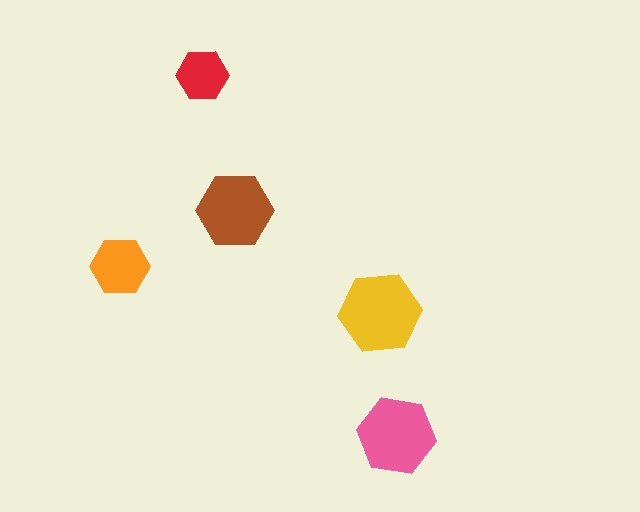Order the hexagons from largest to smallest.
the yellow one, the pink one, the brown one, the orange one, the red one.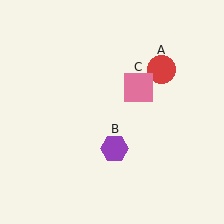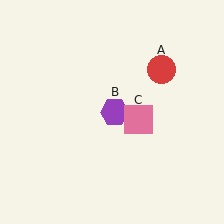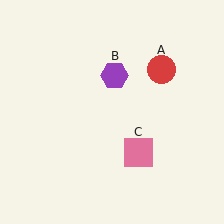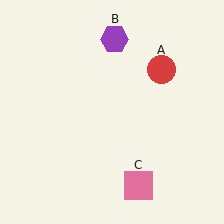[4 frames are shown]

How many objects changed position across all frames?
2 objects changed position: purple hexagon (object B), pink square (object C).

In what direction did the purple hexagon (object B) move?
The purple hexagon (object B) moved up.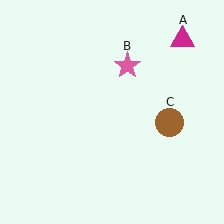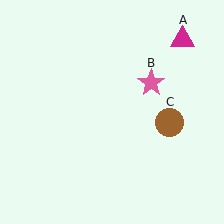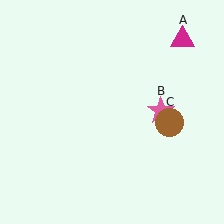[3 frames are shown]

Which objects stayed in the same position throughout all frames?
Magenta triangle (object A) and brown circle (object C) remained stationary.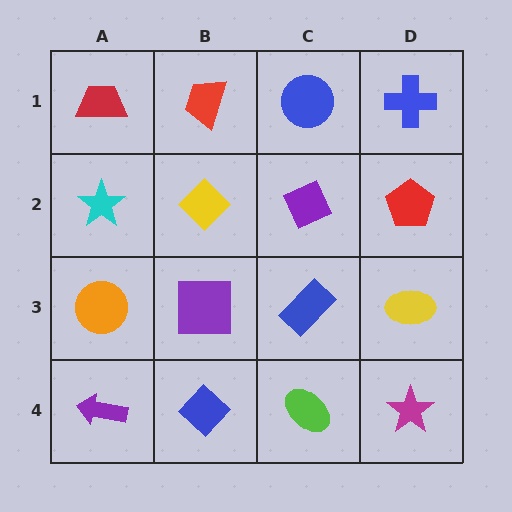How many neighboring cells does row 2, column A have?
3.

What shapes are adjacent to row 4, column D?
A yellow ellipse (row 3, column D), a lime ellipse (row 4, column C).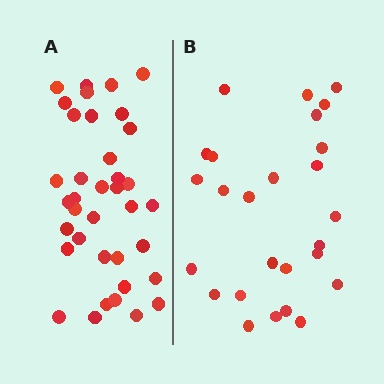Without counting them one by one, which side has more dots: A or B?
Region A (the left region) has more dots.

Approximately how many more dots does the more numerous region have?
Region A has roughly 12 or so more dots than region B.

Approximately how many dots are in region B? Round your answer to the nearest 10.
About 30 dots. (The exact count is 26, which rounds to 30.)